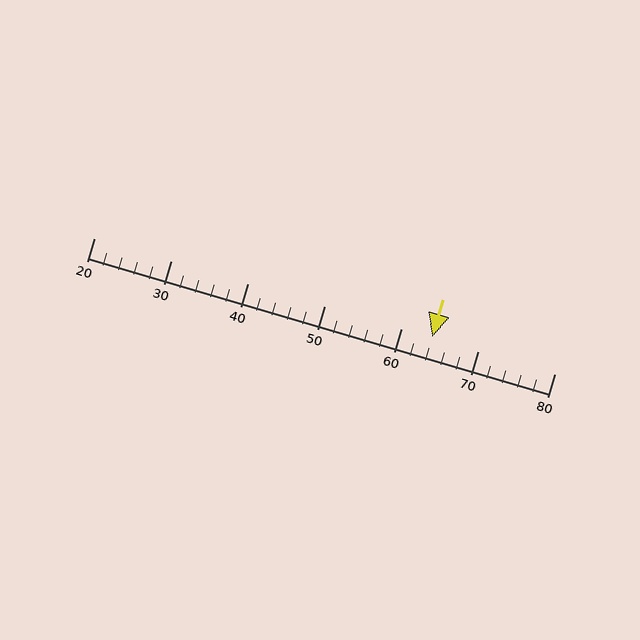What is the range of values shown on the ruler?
The ruler shows values from 20 to 80.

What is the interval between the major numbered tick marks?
The major tick marks are spaced 10 units apart.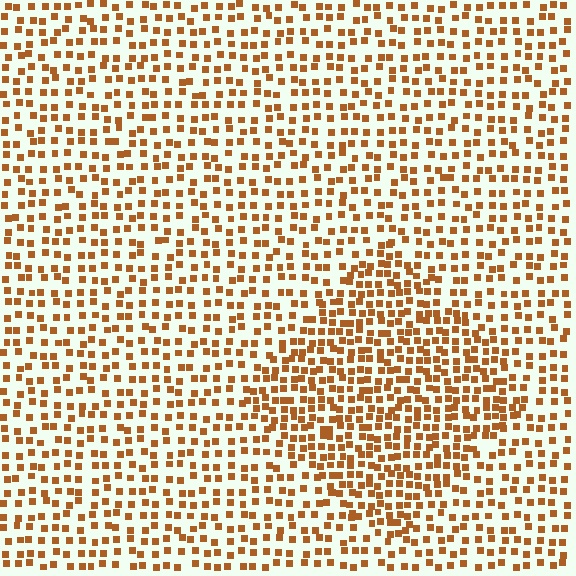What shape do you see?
I see a diamond.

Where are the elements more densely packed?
The elements are more densely packed inside the diamond boundary.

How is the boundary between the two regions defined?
The boundary is defined by a change in element density (approximately 1.7x ratio). All elements are the same color, size, and shape.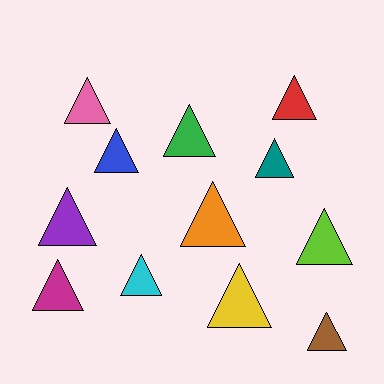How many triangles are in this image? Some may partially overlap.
There are 12 triangles.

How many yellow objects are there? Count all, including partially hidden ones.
There is 1 yellow object.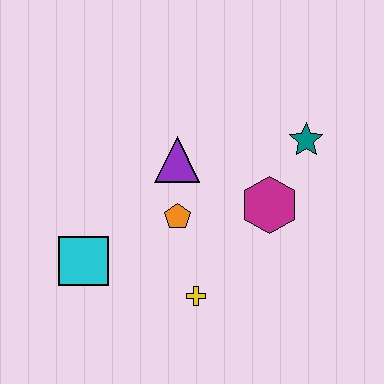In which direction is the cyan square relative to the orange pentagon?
The cyan square is to the left of the orange pentagon.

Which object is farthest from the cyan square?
The teal star is farthest from the cyan square.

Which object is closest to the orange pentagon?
The purple triangle is closest to the orange pentagon.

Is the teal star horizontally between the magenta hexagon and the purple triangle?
No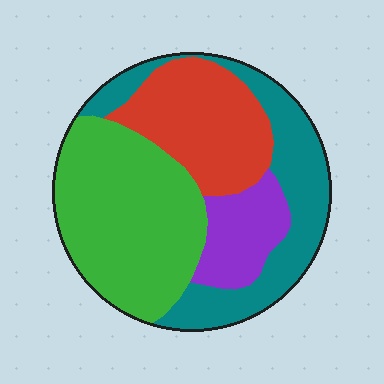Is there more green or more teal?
Green.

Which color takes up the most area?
Green, at roughly 40%.